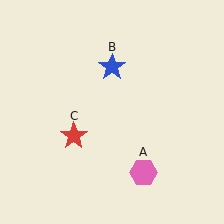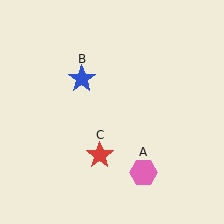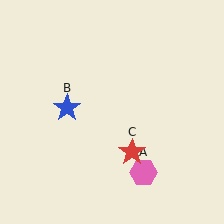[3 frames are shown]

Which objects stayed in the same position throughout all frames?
Pink hexagon (object A) remained stationary.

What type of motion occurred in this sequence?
The blue star (object B), red star (object C) rotated counterclockwise around the center of the scene.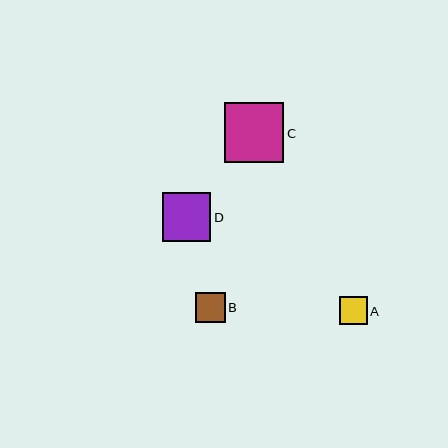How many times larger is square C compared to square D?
Square C is approximately 1.2 times the size of square D.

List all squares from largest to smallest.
From largest to smallest: C, D, B, A.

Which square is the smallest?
Square A is the smallest with a size of approximately 28 pixels.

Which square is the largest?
Square C is the largest with a size of approximately 59 pixels.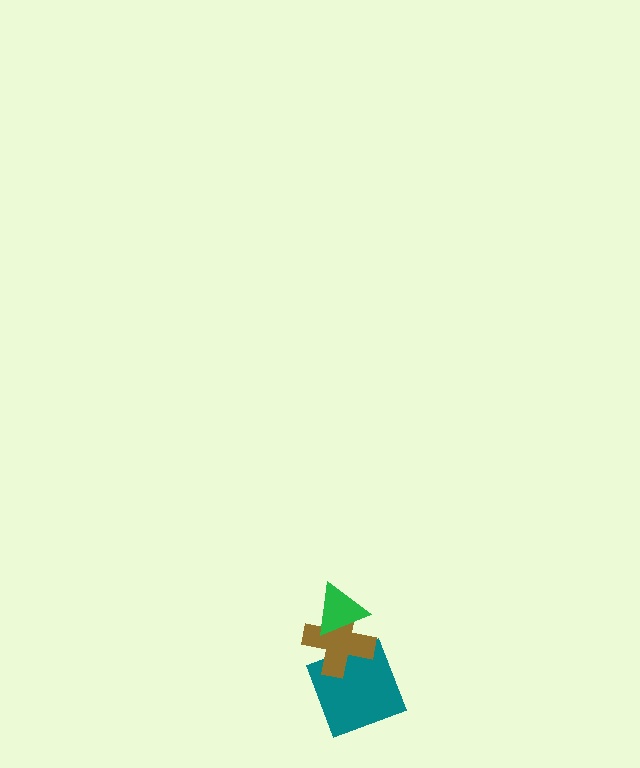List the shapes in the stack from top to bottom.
From top to bottom: the green triangle, the brown cross, the teal square.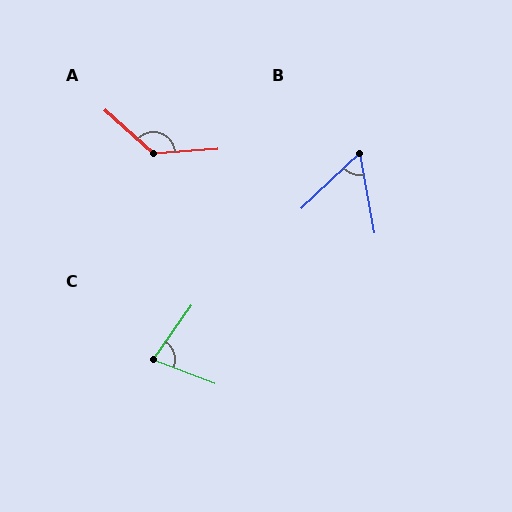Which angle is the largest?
A, at approximately 135 degrees.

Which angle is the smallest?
B, at approximately 57 degrees.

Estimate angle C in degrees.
Approximately 76 degrees.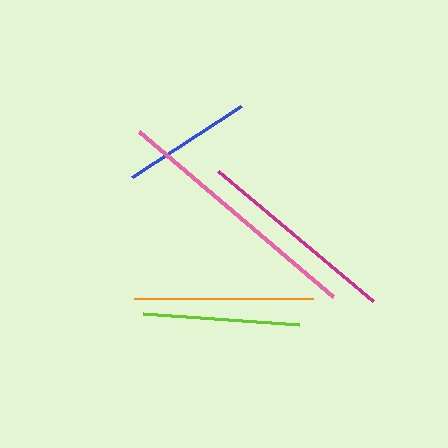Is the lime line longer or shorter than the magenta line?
The magenta line is longer than the lime line.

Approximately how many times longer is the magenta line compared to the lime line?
The magenta line is approximately 1.3 times the length of the lime line.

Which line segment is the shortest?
The blue line is the shortest at approximately 129 pixels.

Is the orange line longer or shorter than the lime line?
The orange line is longer than the lime line.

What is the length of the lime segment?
The lime segment is approximately 156 pixels long.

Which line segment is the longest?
The pink line is the longest at approximately 255 pixels.